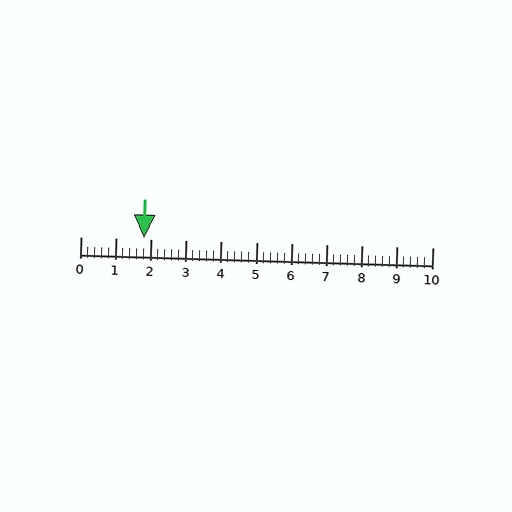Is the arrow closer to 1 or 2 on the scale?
The arrow is closer to 2.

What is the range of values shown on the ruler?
The ruler shows values from 0 to 10.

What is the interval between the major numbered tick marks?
The major tick marks are spaced 1 units apart.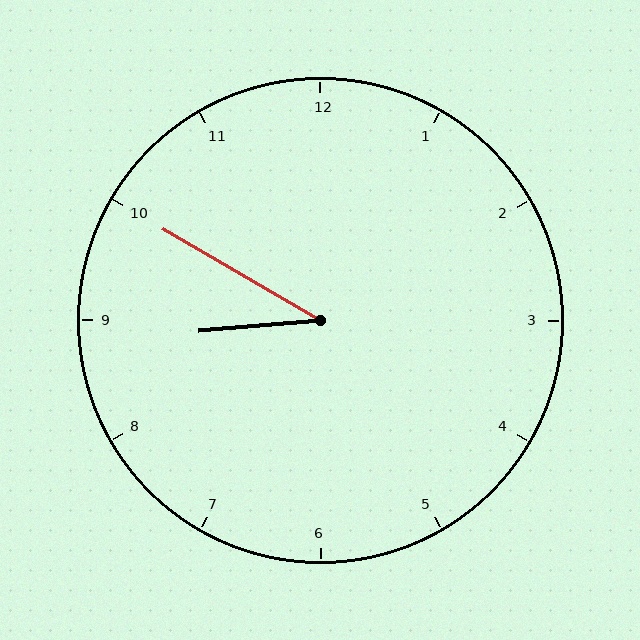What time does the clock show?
8:50.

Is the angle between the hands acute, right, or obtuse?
It is acute.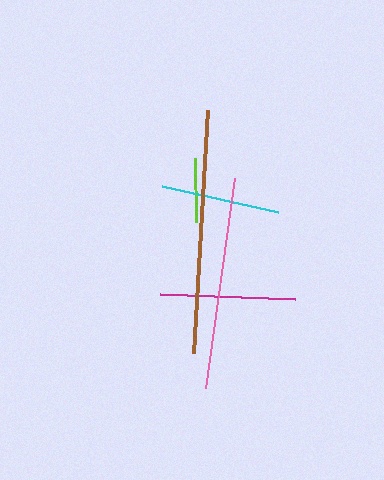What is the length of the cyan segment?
The cyan segment is approximately 119 pixels long.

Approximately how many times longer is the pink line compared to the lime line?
The pink line is approximately 3.3 times the length of the lime line.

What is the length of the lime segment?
The lime segment is approximately 64 pixels long.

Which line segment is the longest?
The brown line is the longest at approximately 244 pixels.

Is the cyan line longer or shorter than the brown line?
The brown line is longer than the cyan line.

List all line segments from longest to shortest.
From longest to shortest: brown, pink, magenta, cyan, lime.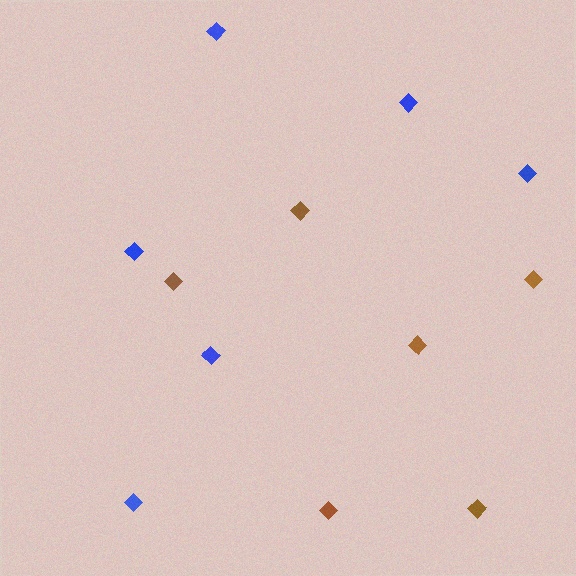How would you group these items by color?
There are 2 groups: one group of brown diamonds (6) and one group of blue diamonds (6).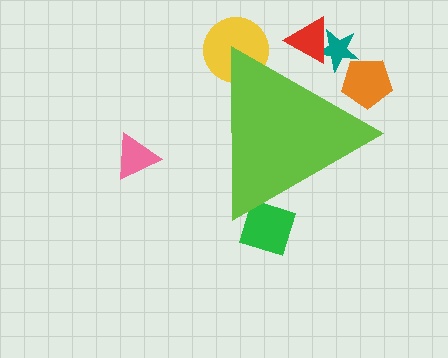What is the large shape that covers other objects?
A lime triangle.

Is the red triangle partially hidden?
Yes, the red triangle is partially hidden behind the lime triangle.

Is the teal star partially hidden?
Yes, the teal star is partially hidden behind the lime triangle.